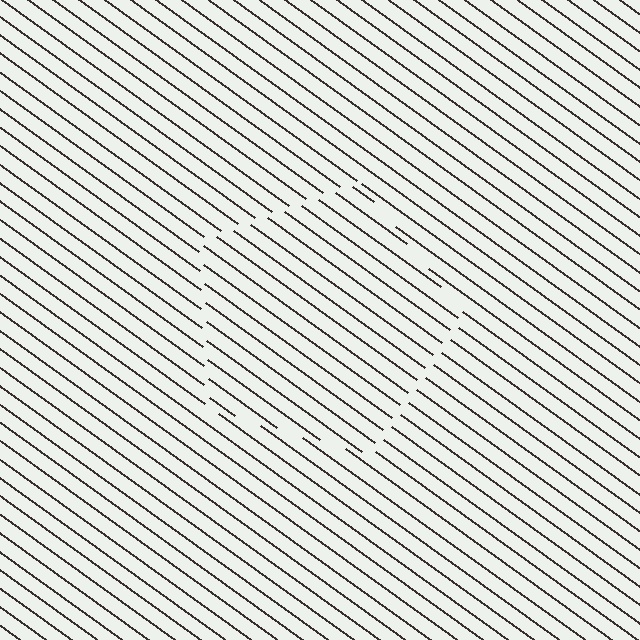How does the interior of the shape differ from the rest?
The interior of the shape contains the same grating, shifted by half a period — the contour is defined by the phase discontinuity where line-ends from the inner and outer gratings abut.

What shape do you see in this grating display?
An illusory pentagon. The interior of the shape contains the same grating, shifted by half a period — the contour is defined by the phase discontinuity where line-ends from the inner and outer gratings abut.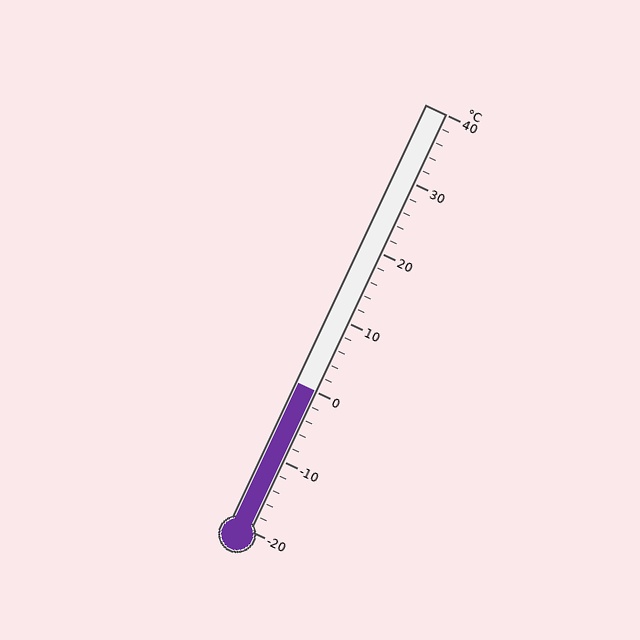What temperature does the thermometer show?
The thermometer shows approximately 0°C.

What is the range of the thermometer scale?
The thermometer scale ranges from -20°C to 40°C.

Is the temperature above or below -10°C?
The temperature is above -10°C.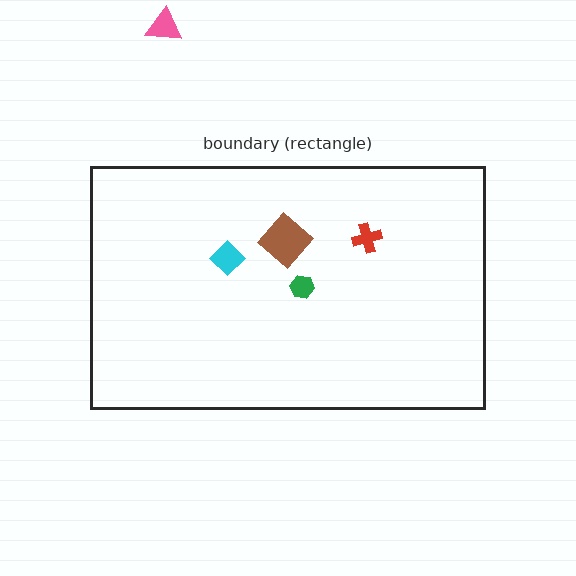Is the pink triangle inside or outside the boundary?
Outside.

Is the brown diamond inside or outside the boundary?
Inside.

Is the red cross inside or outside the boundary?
Inside.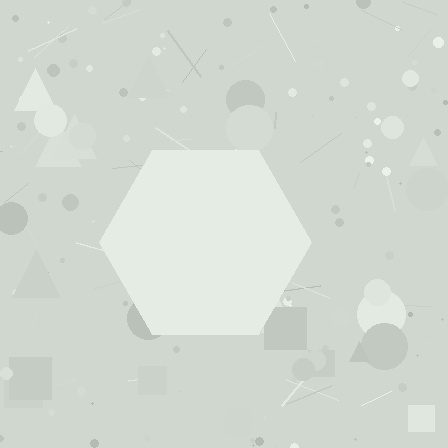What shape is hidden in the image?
A hexagon is hidden in the image.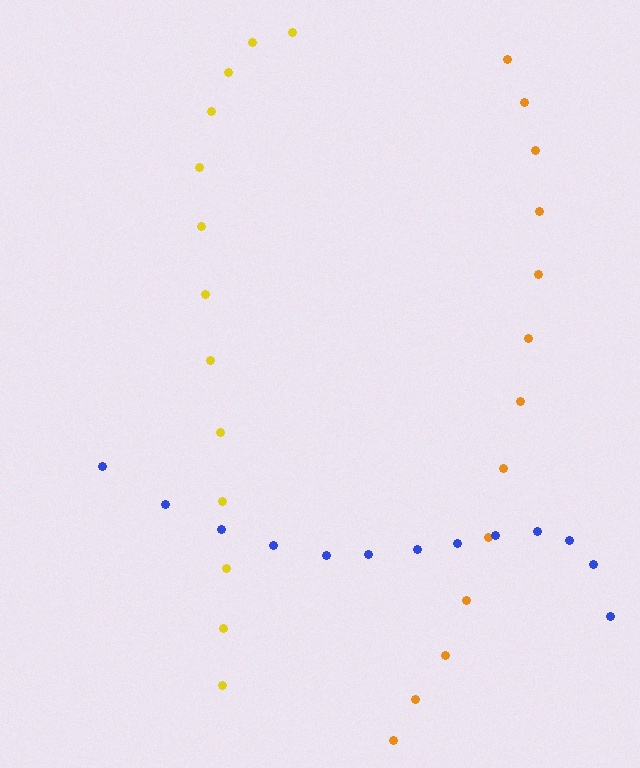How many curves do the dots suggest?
There are 3 distinct paths.